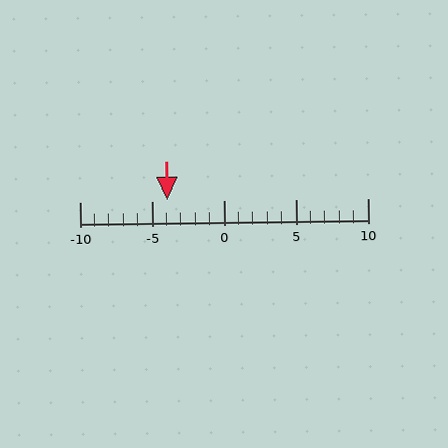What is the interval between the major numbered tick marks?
The major tick marks are spaced 5 units apart.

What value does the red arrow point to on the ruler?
The red arrow points to approximately -4.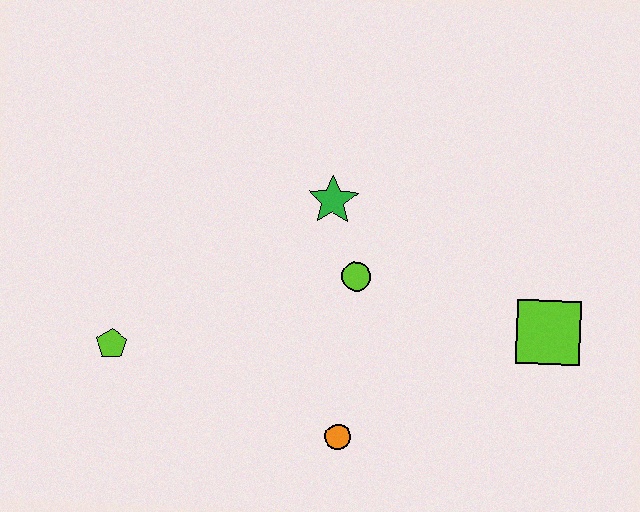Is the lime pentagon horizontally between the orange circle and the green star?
No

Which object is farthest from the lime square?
The lime pentagon is farthest from the lime square.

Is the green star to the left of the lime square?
Yes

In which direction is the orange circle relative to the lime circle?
The orange circle is below the lime circle.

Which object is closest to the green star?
The lime circle is closest to the green star.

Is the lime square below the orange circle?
No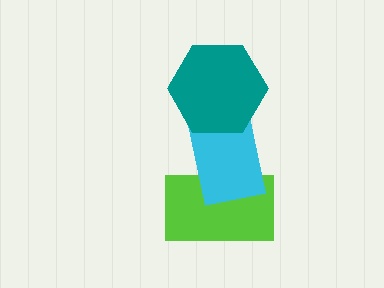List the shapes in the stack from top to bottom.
From top to bottom: the teal hexagon, the cyan rectangle, the lime rectangle.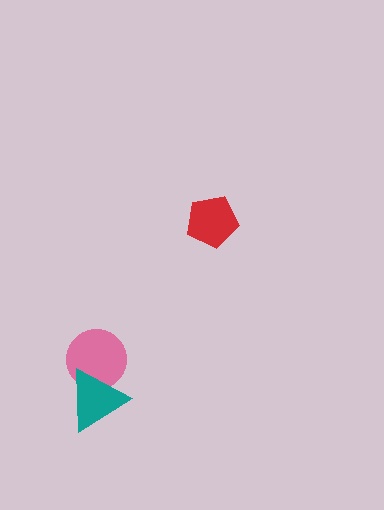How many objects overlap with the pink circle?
1 object overlaps with the pink circle.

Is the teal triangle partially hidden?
No, no other shape covers it.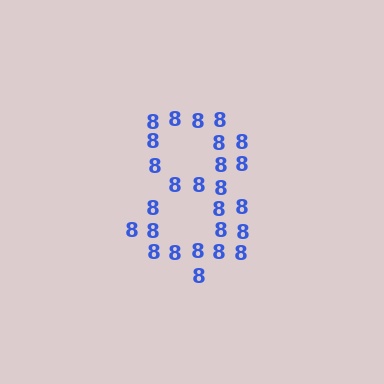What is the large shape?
The large shape is the digit 8.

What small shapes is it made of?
It is made of small digit 8's.